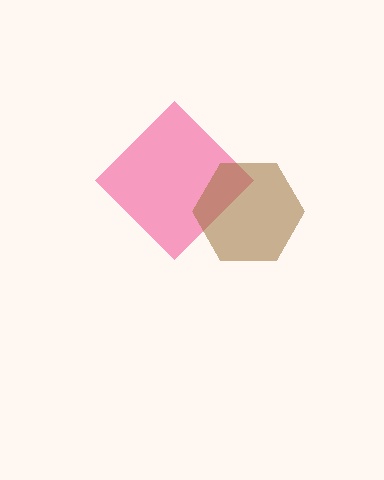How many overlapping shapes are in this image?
There are 2 overlapping shapes in the image.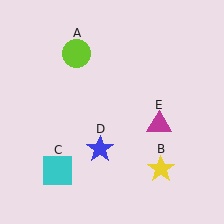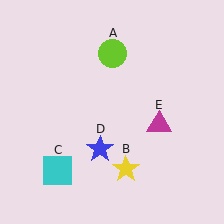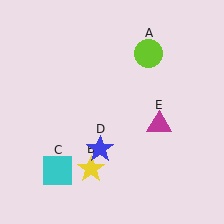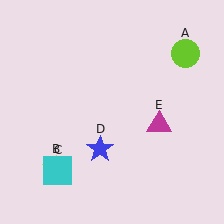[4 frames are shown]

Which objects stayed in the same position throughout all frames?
Cyan square (object C) and blue star (object D) and magenta triangle (object E) remained stationary.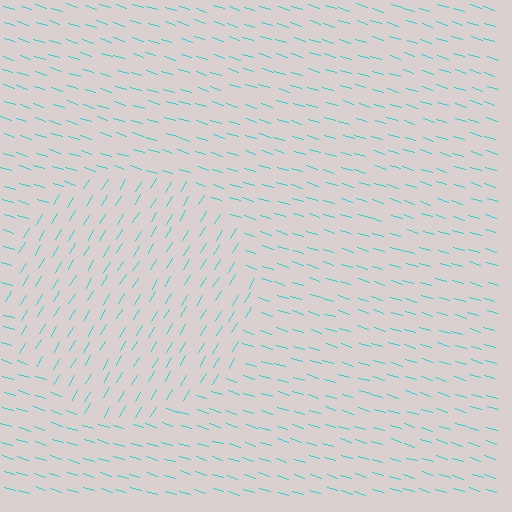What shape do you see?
I see a circle.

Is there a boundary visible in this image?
Yes, there is a texture boundary formed by a change in line orientation.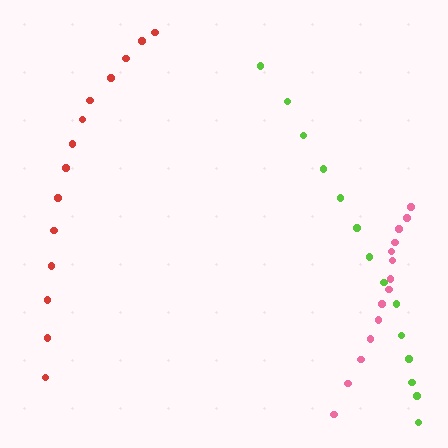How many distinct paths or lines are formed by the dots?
There are 3 distinct paths.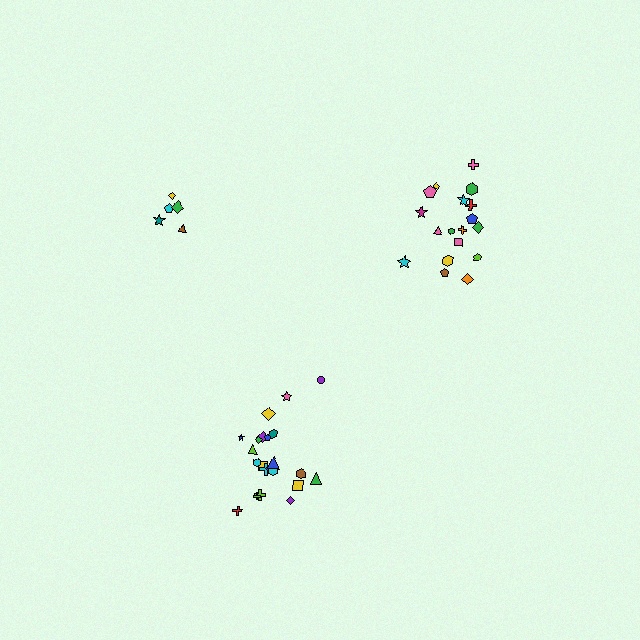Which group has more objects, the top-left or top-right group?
The top-right group.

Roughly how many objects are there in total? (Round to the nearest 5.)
Roughly 45 objects in total.